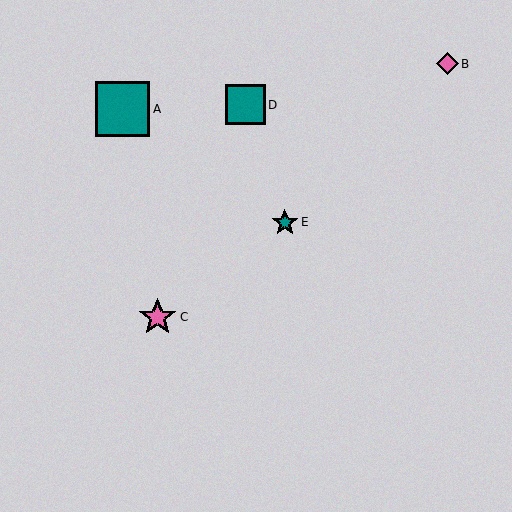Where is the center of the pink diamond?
The center of the pink diamond is at (447, 64).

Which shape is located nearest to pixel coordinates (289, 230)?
The teal star (labeled E) at (285, 222) is nearest to that location.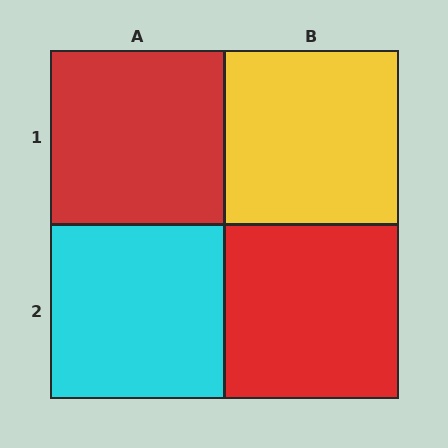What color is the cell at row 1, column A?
Red.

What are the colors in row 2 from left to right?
Cyan, red.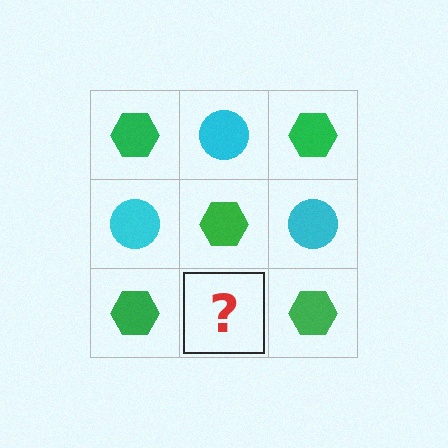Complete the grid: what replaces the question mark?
The question mark should be replaced with a cyan circle.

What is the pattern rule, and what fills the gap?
The rule is that it alternates green hexagon and cyan circle in a checkerboard pattern. The gap should be filled with a cyan circle.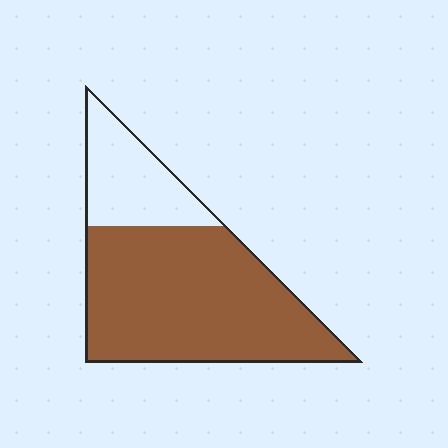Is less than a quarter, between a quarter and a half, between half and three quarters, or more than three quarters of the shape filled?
Between half and three quarters.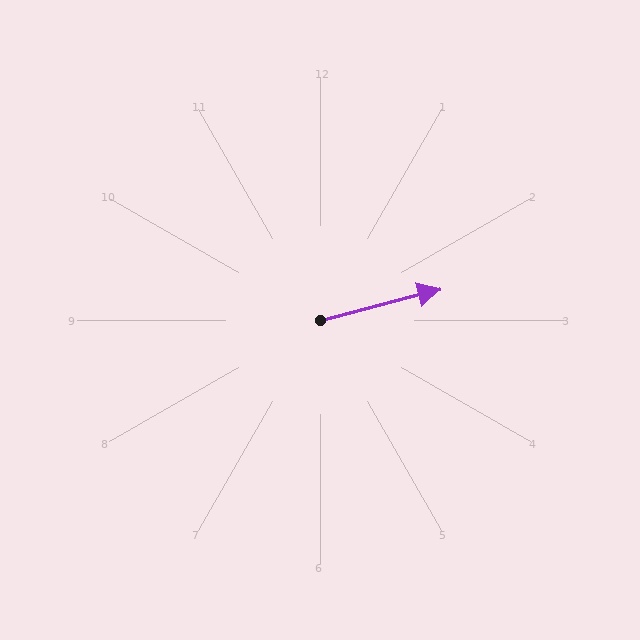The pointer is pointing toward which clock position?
Roughly 3 o'clock.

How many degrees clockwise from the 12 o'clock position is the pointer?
Approximately 75 degrees.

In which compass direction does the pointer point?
East.